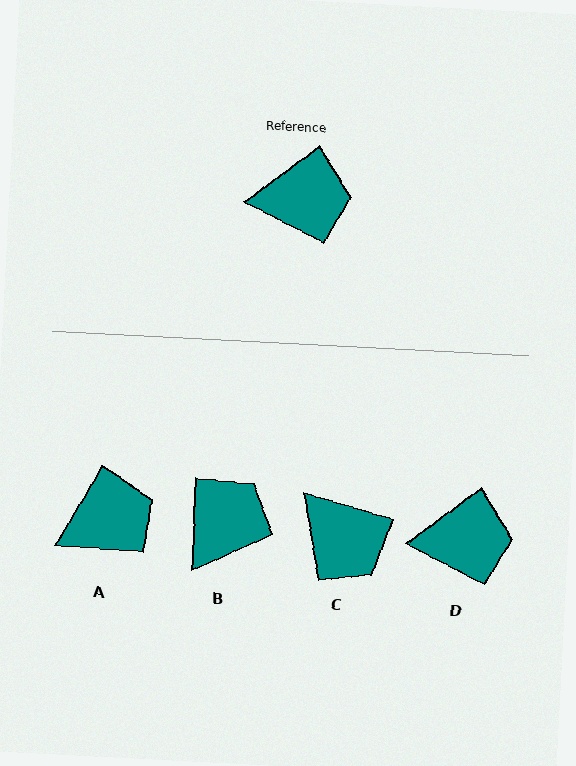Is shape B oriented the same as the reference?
No, it is off by about 52 degrees.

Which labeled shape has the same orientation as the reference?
D.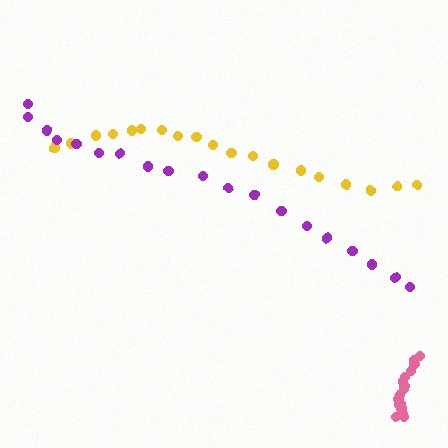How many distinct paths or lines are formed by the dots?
There are 3 distinct paths.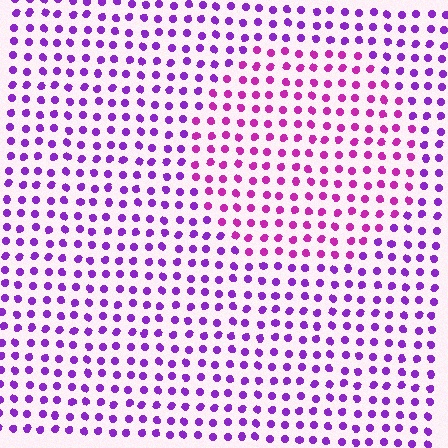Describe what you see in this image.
The image is filled with small purple elements in a uniform arrangement. A circle-shaped region is visible where the elements are tinted to a slightly different hue, forming a subtle color boundary.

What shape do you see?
I see a circle.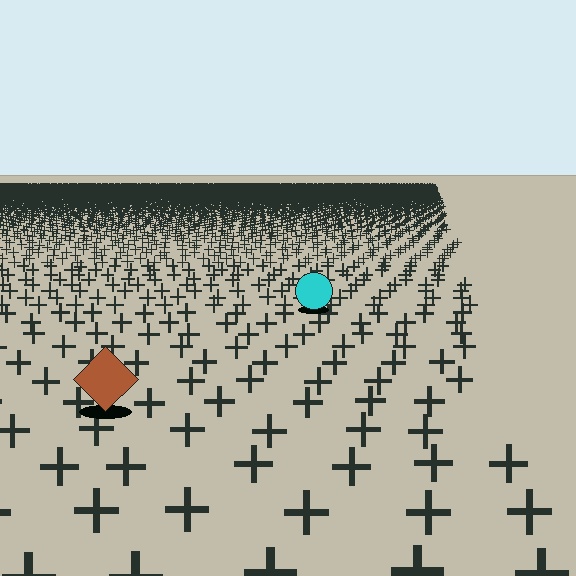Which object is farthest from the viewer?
The cyan circle is farthest from the viewer. It appears smaller and the ground texture around it is denser.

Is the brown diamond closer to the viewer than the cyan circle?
Yes. The brown diamond is closer — you can tell from the texture gradient: the ground texture is coarser near it.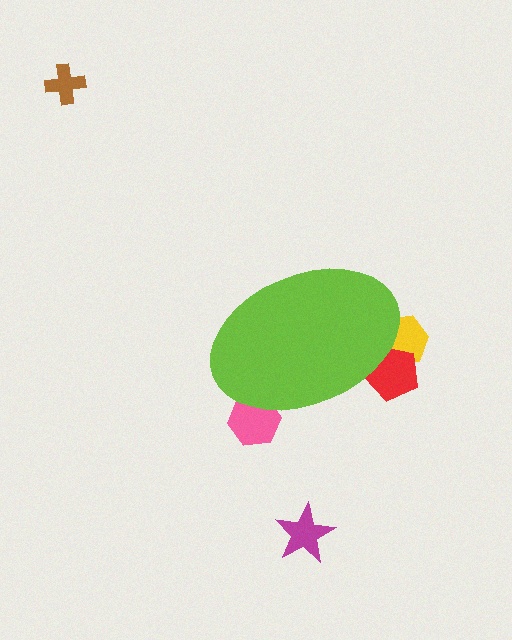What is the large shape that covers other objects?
A lime ellipse.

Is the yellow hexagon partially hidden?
Yes, the yellow hexagon is partially hidden behind the lime ellipse.